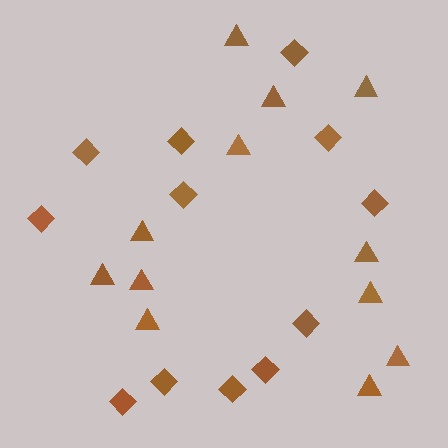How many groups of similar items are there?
There are 2 groups: one group of triangles (12) and one group of diamonds (12).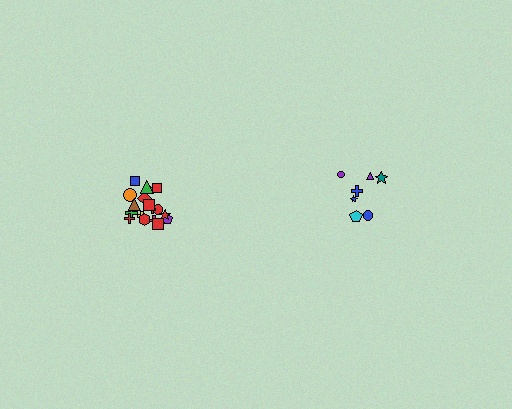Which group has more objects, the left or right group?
The left group.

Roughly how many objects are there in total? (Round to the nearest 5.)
Roughly 25 objects in total.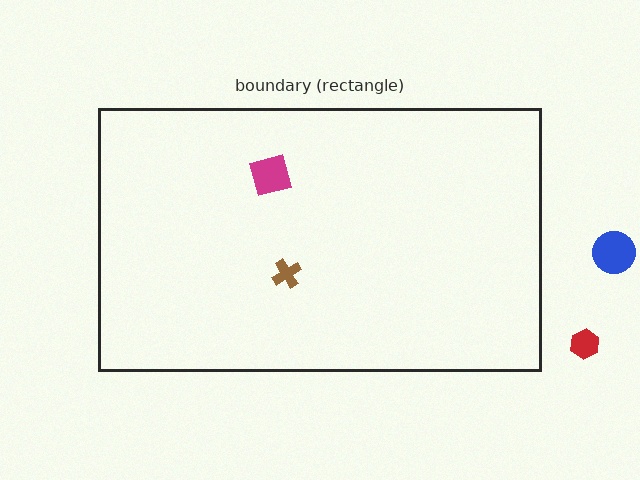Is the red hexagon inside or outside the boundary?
Outside.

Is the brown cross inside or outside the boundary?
Inside.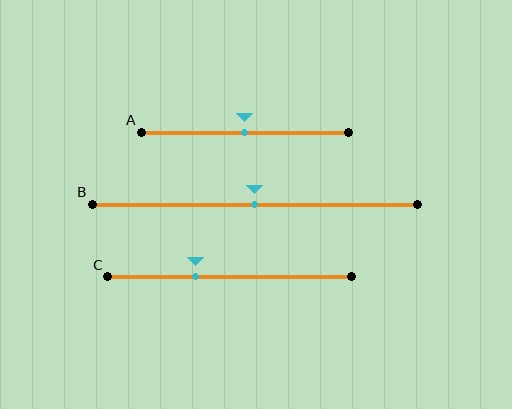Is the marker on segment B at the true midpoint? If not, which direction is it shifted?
Yes, the marker on segment B is at the true midpoint.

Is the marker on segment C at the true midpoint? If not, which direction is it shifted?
No, the marker on segment C is shifted to the left by about 14% of the segment length.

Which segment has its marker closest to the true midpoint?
Segment A has its marker closest to the true midpoint.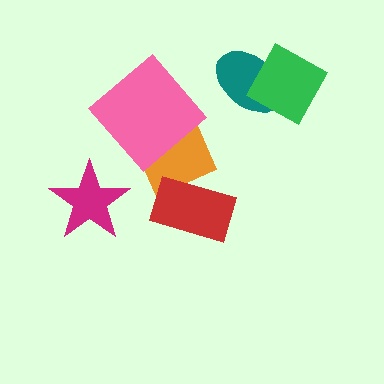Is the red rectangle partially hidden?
No, no other shape covers it.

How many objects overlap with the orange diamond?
2 objects overlap with the orange diamond.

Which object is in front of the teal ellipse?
The green diamond is in front of the teal ellipse.